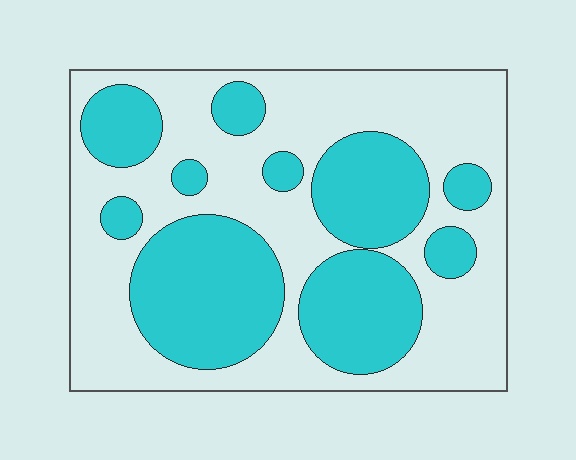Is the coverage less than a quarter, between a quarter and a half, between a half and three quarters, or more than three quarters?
Between a quarter and a half.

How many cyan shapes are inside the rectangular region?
10.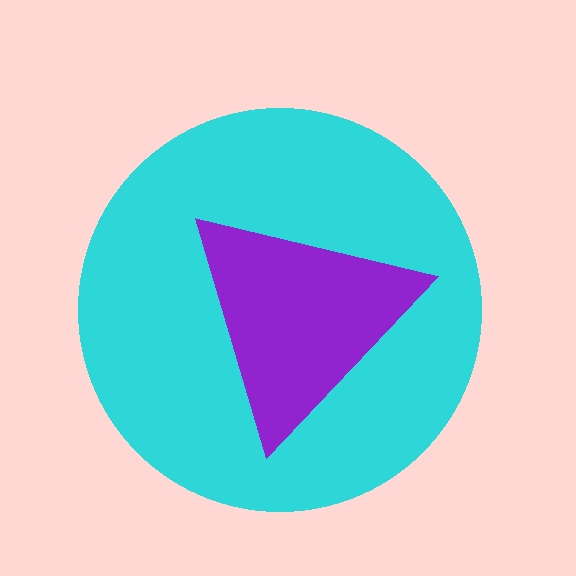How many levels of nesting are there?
2.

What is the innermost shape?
The purple triangle.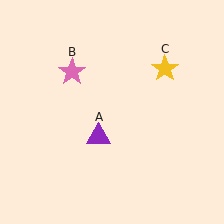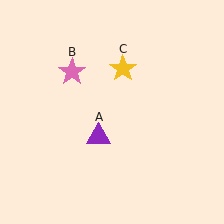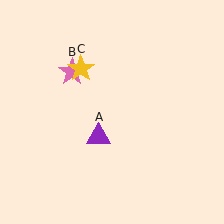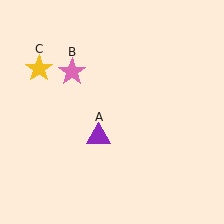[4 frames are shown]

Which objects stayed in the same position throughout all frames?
Purple triangle (object A) and pink star (object B) remained stationary.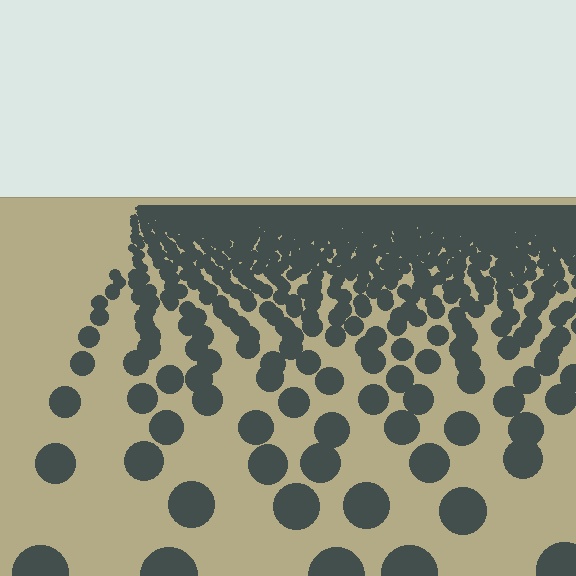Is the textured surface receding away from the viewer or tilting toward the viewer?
The surface is receding away from the viewer. Texture elements get smaller and denser toward the top.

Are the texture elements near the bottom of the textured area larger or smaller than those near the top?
Larger. Near the bottom, elements are closer to the viewer and appear at a bigger on-screen size.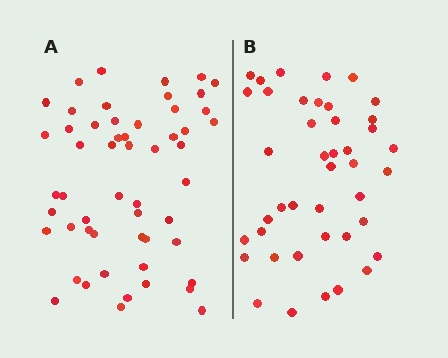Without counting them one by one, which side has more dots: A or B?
Region A (the left region) has more dots.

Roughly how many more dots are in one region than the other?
Region A has roughly 12 or so more dots than region B.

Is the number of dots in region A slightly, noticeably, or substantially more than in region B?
Region A has noticeably more, but not dramatically so. The ratio is roughly 1.3 to 1.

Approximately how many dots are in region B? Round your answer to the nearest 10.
About 40 dots. (The exact count is 42, which rounds to 40.)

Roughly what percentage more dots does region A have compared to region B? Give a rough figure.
About 30% more.